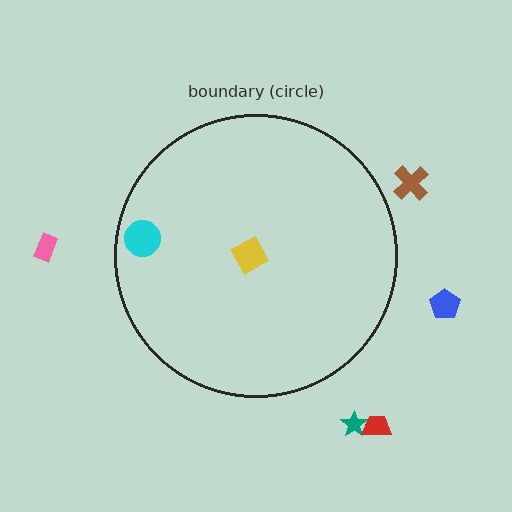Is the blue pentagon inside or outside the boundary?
Outside.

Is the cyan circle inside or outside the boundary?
Inside.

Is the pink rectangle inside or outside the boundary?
Outside.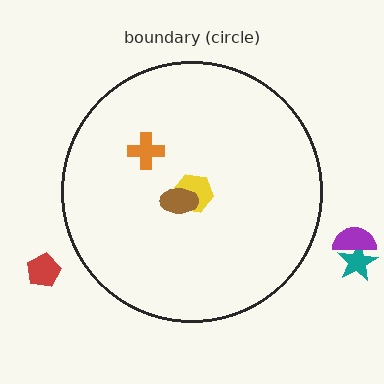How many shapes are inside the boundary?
3 inside, 3 outside.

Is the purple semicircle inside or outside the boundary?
Outside.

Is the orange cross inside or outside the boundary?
Inside.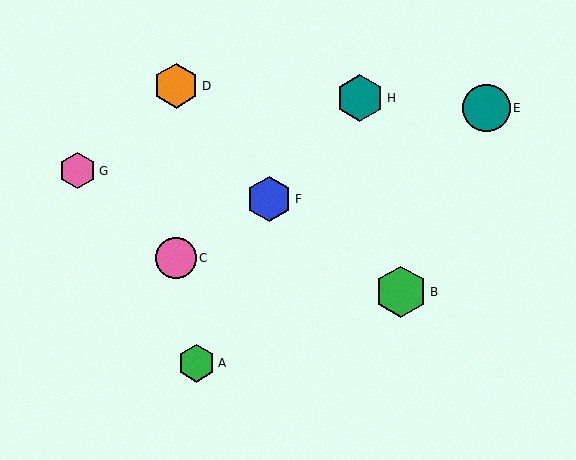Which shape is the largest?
The green hexagon (labeled B) is the largest.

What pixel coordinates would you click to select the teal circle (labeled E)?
Click at (486, 108) to select the teal circle E.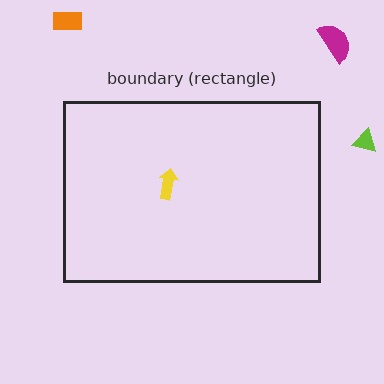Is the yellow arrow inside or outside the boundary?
Inside.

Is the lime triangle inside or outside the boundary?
Outside.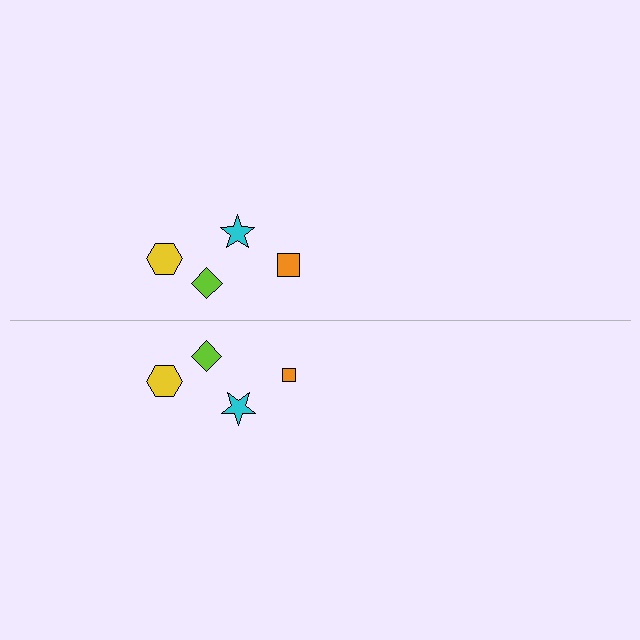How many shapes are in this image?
There are 8 shapes in this image.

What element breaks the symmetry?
The orange square on the bottom side has a different size than its mirror counterpart.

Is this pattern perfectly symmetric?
No, the pattern is not perfectly symmetric. The orange square on the bottom side has a different size than its mirror counterpart.